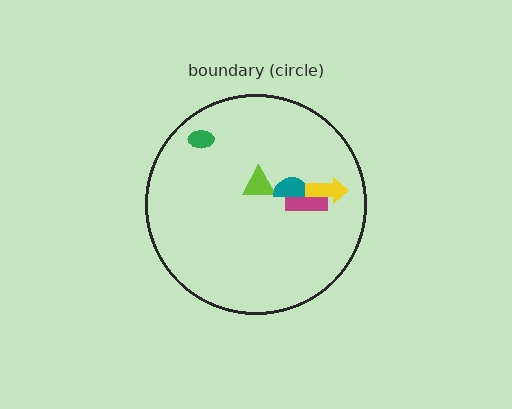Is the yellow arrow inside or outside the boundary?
Inside.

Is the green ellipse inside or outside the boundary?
Inside.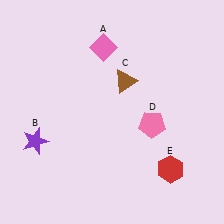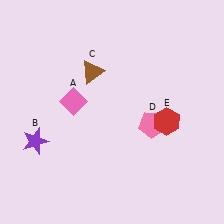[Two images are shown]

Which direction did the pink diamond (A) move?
The pink diamond (A) moved down.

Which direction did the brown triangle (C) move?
The brown triangle (C) moved left.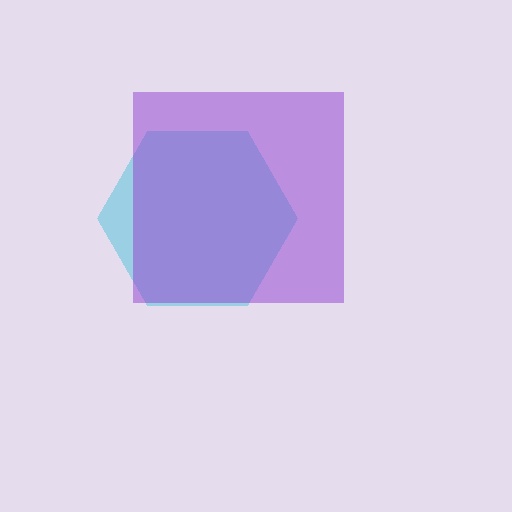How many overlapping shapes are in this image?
There are 2 overlapping shapes in the image.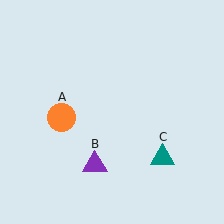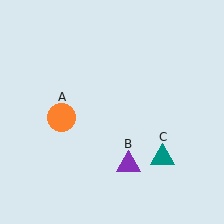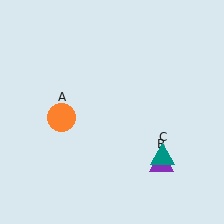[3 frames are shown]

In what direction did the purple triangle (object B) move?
The purple triangle (object B) moved right.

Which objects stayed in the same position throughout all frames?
Orange circle (object A) and teal triangle (object C) remained stationary.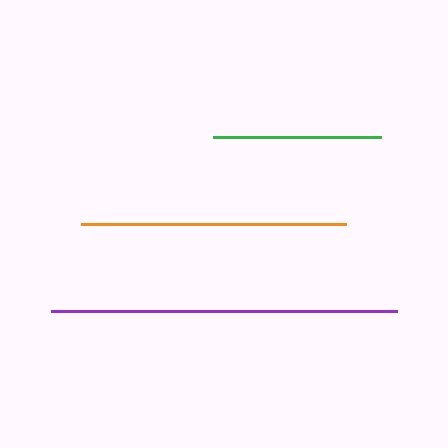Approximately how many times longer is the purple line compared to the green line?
The purple line is approximately 2.1 times the length of the green line.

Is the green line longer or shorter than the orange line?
The orange line is longer than the green line.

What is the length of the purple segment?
The purple segment is approximately 347 pixels long.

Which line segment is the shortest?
The green line is the shortest at approximately 168 pixels.